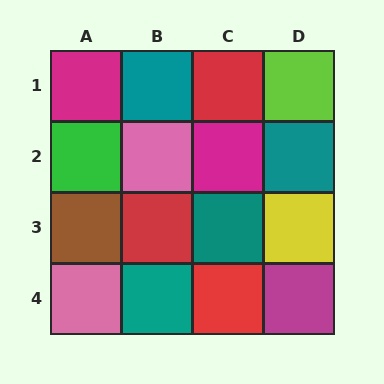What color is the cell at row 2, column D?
Teal.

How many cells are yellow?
1 cell is yellow.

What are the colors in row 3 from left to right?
Brown, red, teal, yellow.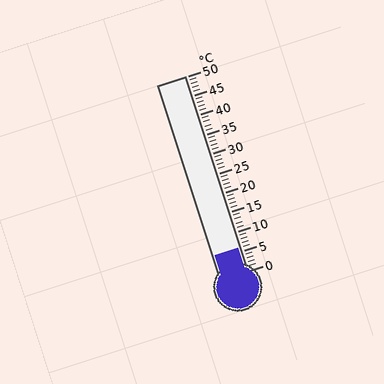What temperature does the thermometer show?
The thermometer shows approximately 6°C.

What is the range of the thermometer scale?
The thermometer scale ranges from 0°C to 50°C.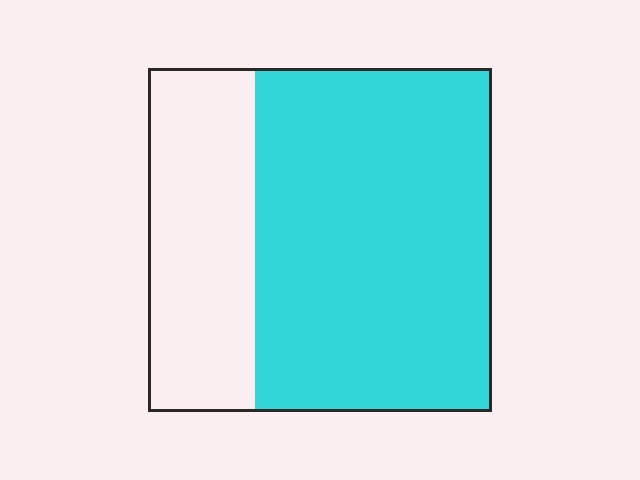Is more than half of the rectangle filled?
Yes.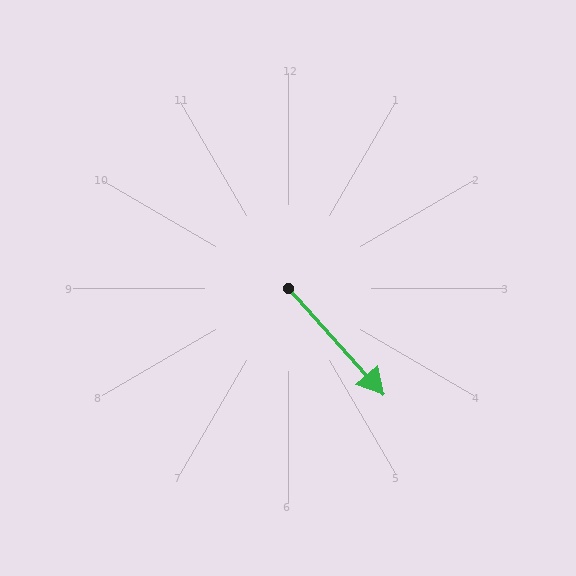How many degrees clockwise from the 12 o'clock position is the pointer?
Approximately 138 degrees.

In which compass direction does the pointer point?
Southeast.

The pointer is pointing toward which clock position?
Roughly 5 o'clock.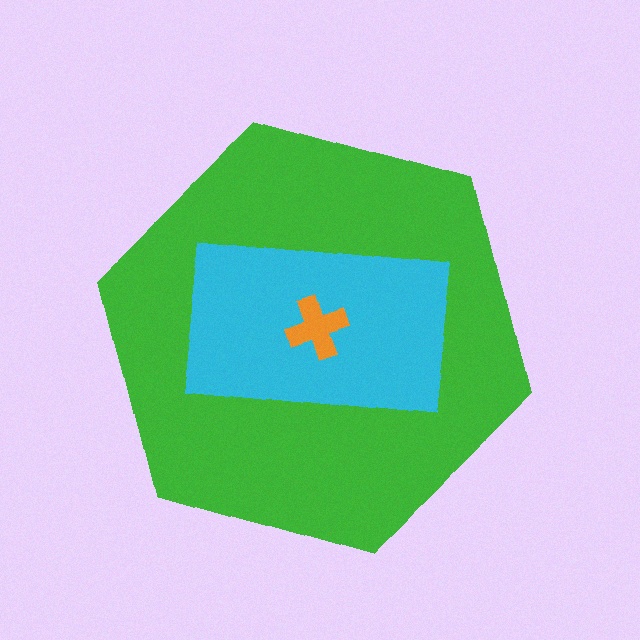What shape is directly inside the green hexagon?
The cyan rectangle.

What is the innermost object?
The orange cross.